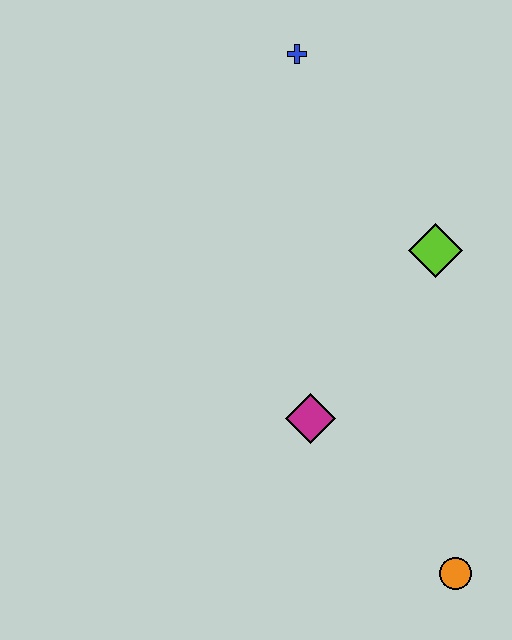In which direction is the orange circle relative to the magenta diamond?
The orange circle is below the magenta diamond.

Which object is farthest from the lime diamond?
The orange circle is farthest from the lime diamond.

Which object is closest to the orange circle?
The magenta diamond is closest to the orange circle.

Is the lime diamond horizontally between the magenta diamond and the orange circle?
Yes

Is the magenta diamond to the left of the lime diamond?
Yes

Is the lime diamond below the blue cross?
Yes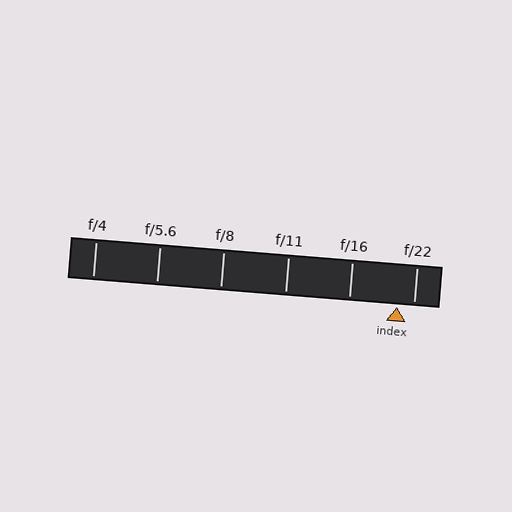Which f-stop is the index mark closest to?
The index mark is closest to f/22.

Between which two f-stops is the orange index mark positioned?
The index mark is between f/16 and f/22.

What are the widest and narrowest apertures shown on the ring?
The widest aperture shown is f/4 and the narrowest is f/22.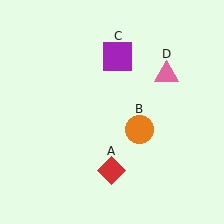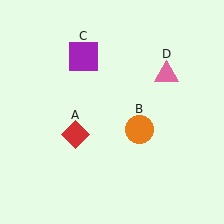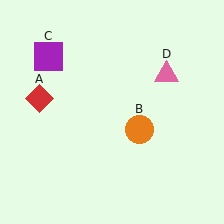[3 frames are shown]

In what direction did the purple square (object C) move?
The purple square (object C) moved left.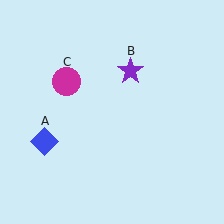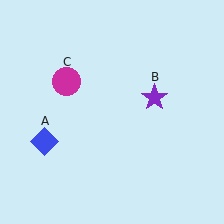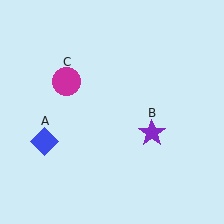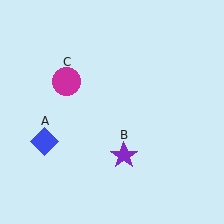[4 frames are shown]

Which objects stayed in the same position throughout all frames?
Blue diamond (object A) and magenta circle (object C) remained stationary.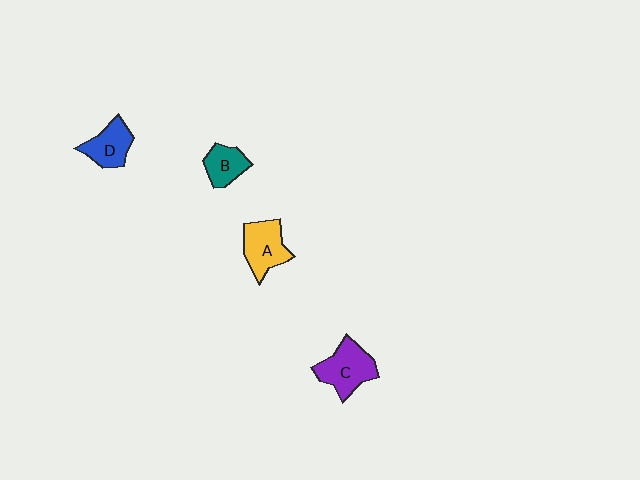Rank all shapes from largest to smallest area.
From largest to smallest: C (purple), A (yellow), D (blue), B (teal).